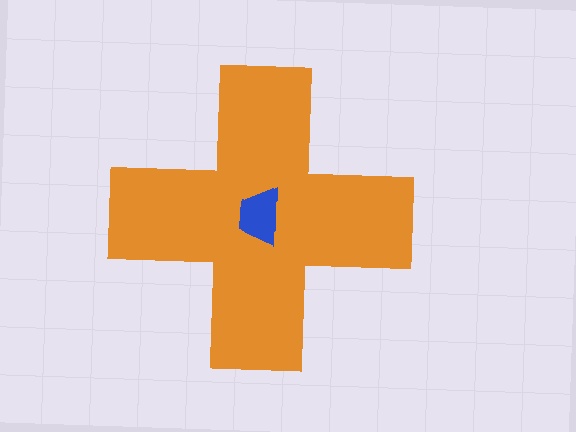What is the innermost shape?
The blue trapezoid.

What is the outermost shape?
The orange cross.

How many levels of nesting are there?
2.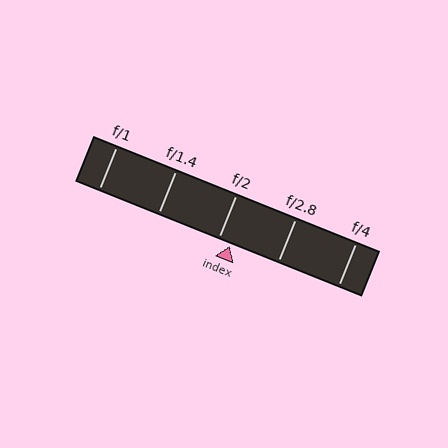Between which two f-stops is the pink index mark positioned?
The index mark is between f/2 and f/2.8.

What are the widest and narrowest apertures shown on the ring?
The widest aperture shown is f/1 and the narrowest is f/4.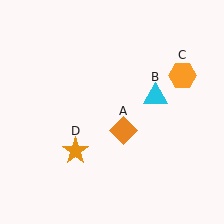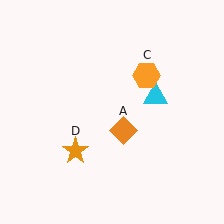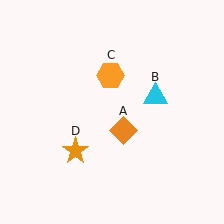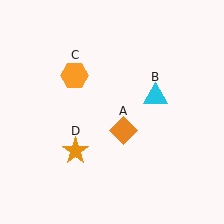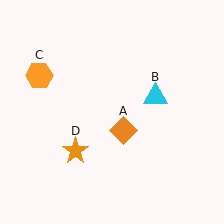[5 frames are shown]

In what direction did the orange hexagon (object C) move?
The orange hexagon (object C) moved left.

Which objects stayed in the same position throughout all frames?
Orange diamond (object A) and cyan triangle (object B) and orange star (object D) remained stationary.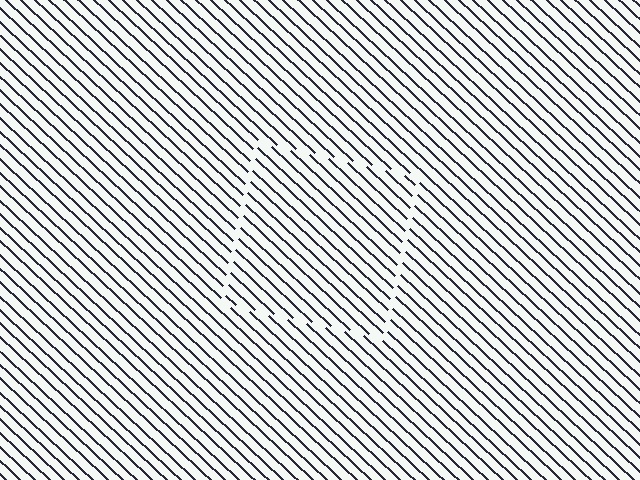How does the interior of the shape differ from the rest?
The interior of the shape contains the same grating, shifted by half a period — the contour is defined by the phase discontinuity where line-ends from the inner and outer gratings abut.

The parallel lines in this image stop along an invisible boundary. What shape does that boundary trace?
An illusory square. The interior of the shape contains the same grating, shifted by half a period — the contour is defined by the phase discontinuity where line-ends from the inner and outer gratings abut.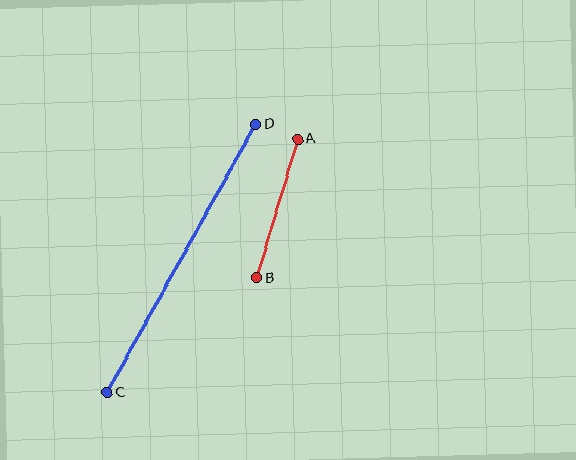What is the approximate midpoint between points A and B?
The midpoint is at approximately (278, 208) pixels.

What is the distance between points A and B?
The distance is approximately 144 pixels.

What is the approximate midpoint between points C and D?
The midpoint is at approximately (182, 258) pixels.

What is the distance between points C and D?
The distance is approximately 307 pixels.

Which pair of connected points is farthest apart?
Points C and D are farthest apart.